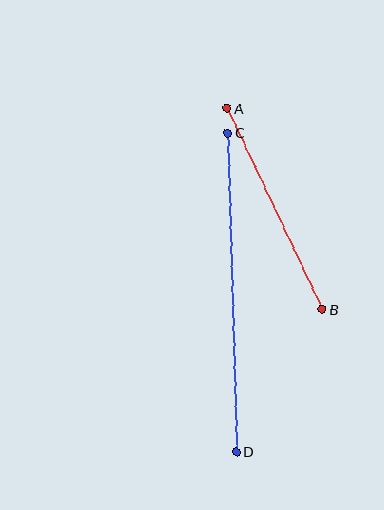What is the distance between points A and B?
The distance is approximately 222 pixels.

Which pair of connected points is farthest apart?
Points C and D are farthest apart.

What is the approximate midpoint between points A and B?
The midpoint is at approximately (275, 209) pixels.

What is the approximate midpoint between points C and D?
The midpoint is at approximately (232, 292) pixels.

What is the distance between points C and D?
The distance is approximately 319 pixels.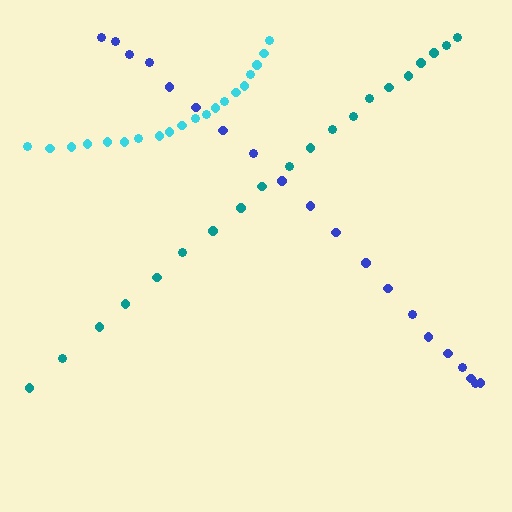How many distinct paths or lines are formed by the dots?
There are 3 distinct paths.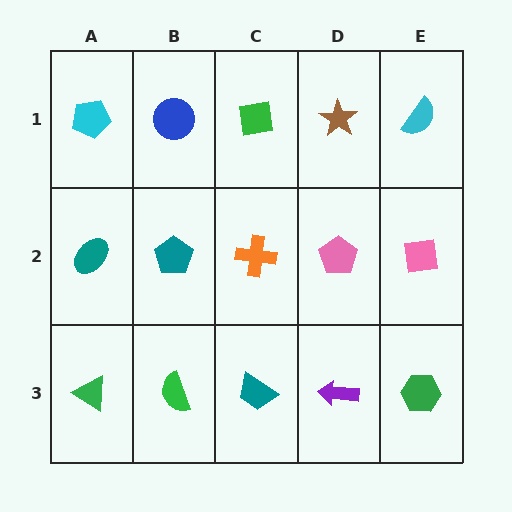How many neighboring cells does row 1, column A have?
2.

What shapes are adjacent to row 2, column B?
A blue circle (row 1, column B), a green semicircle (row 3, column B), a teal ellipse (row 2, column A), an orange cross (row 2, column C).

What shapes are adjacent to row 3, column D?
A pink pentagon (row 2, column D), a teal trapezoid (row 3, column C), a green hexagon (row 3, column E).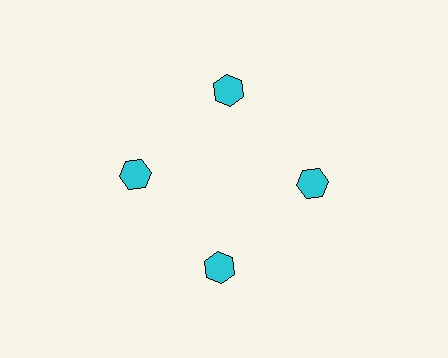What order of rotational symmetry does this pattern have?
This pattern has 4-fold rotational symmetry.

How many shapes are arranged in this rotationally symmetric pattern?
There are 4 shapes, arranged in 4 groups of 1.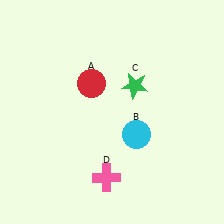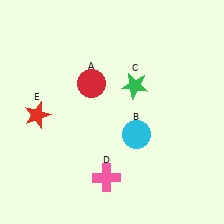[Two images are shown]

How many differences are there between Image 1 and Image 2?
There is 1 difference between the two images.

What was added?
A red star (E) was added in Image 2.